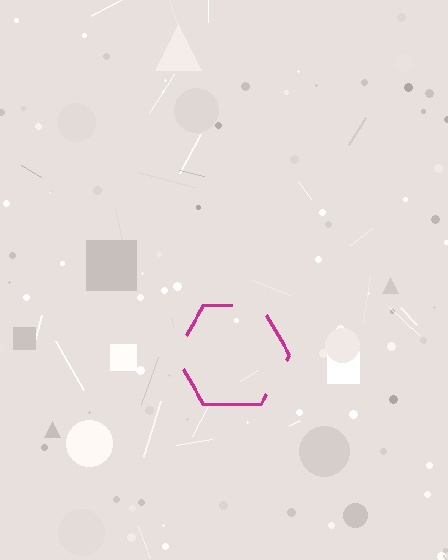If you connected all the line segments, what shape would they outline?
They would outline a hexagon.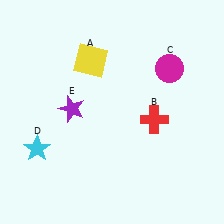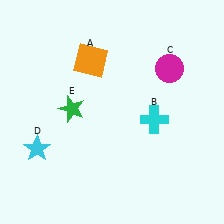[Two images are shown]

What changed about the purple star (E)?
In Image 1, E is purple. In Image 2, it changed to green.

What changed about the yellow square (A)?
In Image 1, A is yellow. In Image 2, it changed to orange.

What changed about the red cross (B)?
In Image 1, B is red. In Image 2, it changed to cyan.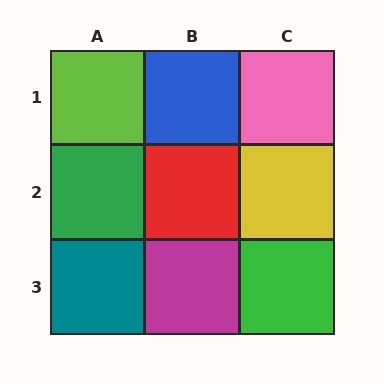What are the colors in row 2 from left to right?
Green, red, yellow.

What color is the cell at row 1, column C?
Pink.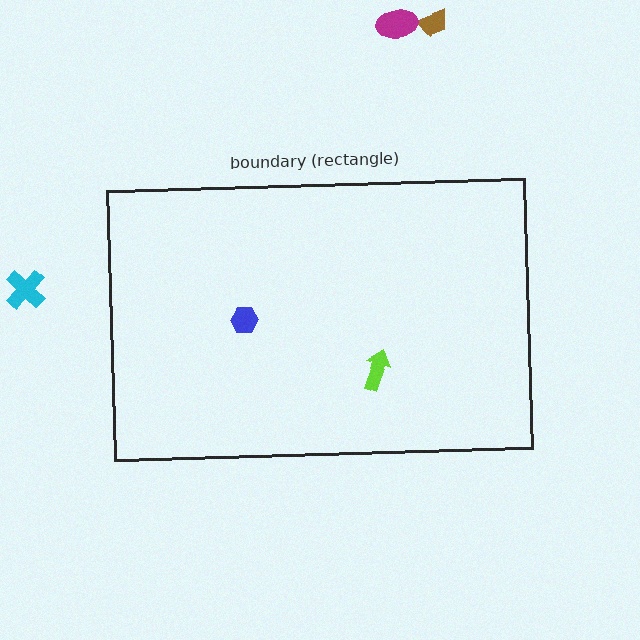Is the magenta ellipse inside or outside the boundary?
Outside.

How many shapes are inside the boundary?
2 inside, 3 outside.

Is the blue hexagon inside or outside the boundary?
Inside.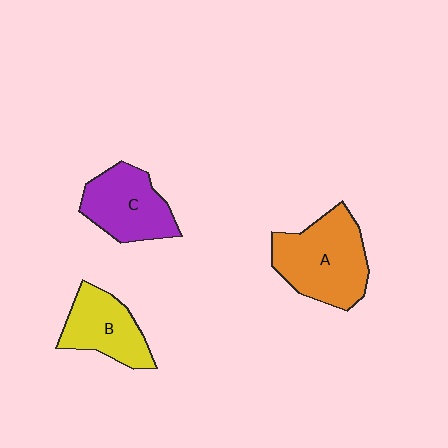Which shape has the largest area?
Shape A (orange).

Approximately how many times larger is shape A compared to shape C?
Approximately 1.3 times.